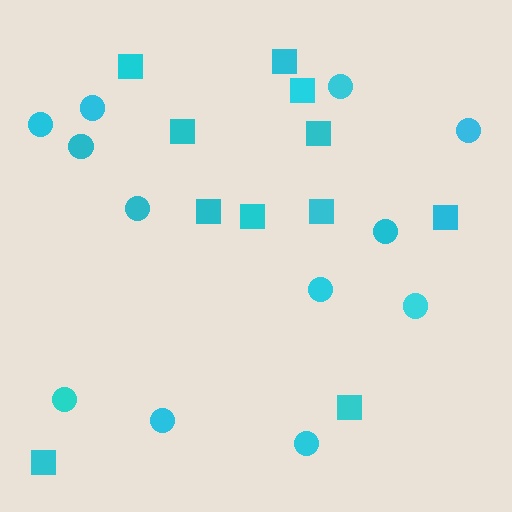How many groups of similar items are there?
There are 2 groups: one group of squares (11) and one group of circles (12).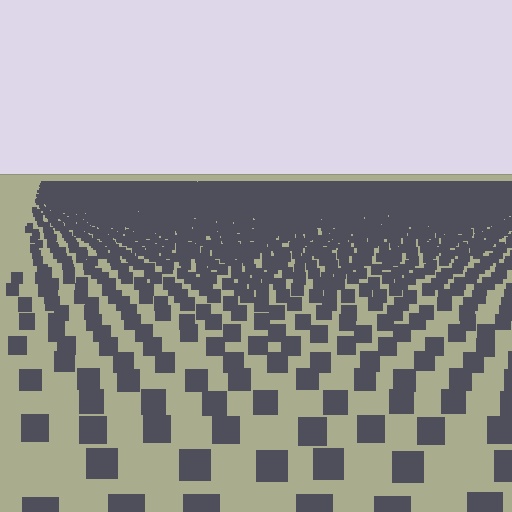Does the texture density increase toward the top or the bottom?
Density increases toward the top.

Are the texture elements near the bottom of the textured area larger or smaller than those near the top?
Larger. Near the bottom, elements are closer to the viewer and appear at a bigger on-screen size.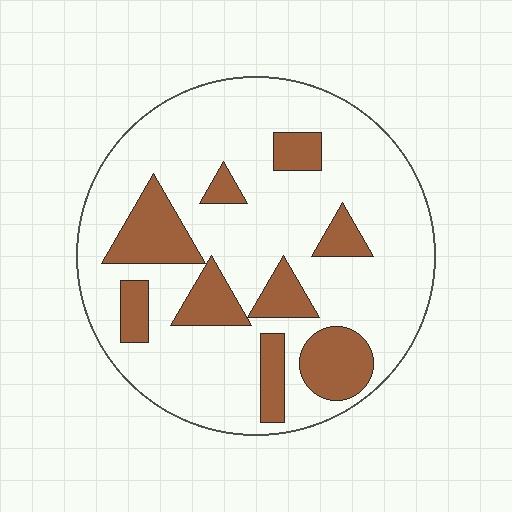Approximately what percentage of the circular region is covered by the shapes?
Approximately 25%.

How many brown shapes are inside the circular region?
9.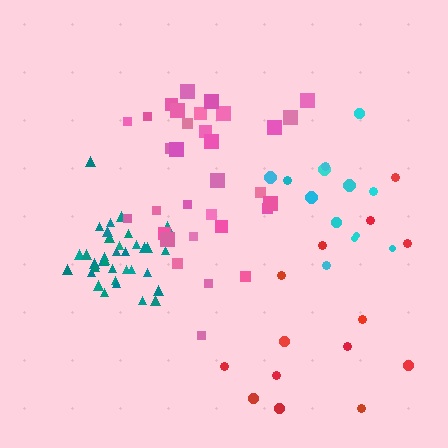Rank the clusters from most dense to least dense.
teal, pink, cyan, red.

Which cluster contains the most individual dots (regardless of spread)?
Teal (35).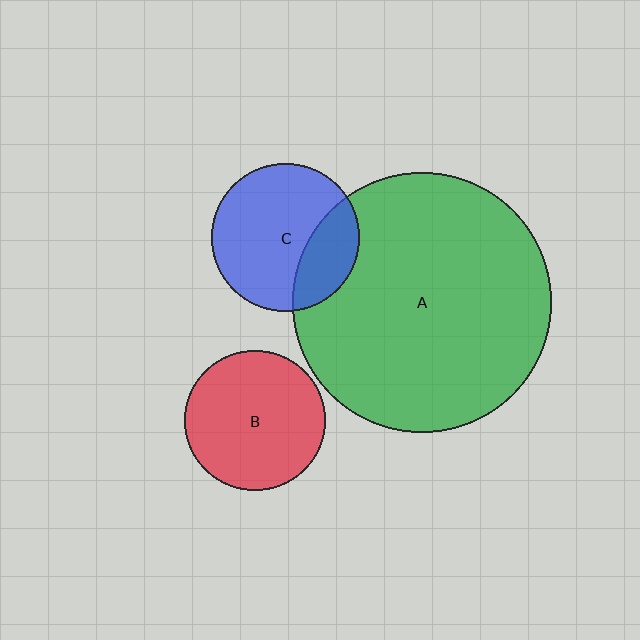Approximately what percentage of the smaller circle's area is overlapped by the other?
Approximately 25%.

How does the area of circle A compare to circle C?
Approximately 3.1 times.